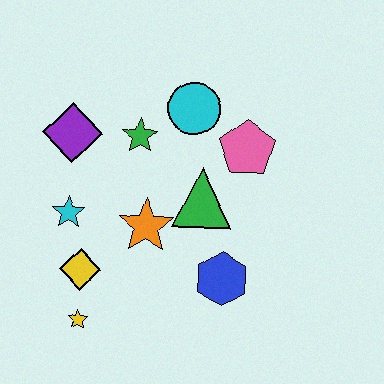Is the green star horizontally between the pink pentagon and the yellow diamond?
Yes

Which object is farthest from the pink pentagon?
The yellow star is farthest from the pink pentagon.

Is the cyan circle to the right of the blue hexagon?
No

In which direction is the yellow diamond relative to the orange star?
The yellow diamond is to the left of the orange star.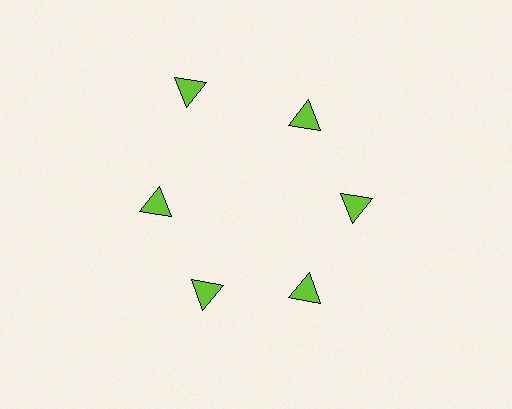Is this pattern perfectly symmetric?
No. The 6 lime triangles are arranged in a ring, but one element near the 11 o'clock position is pushed outward from the center, breaking the 6-fold rotational symmetry.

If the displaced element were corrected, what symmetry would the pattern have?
It would have 6-fold rotational symmetry — the pattern would map onto itself every 60 degrees.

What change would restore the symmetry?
The symmetry would be restored by moving it inward, back onto the ring so that all 6 triangles sit at equal angles and equal distance from the center.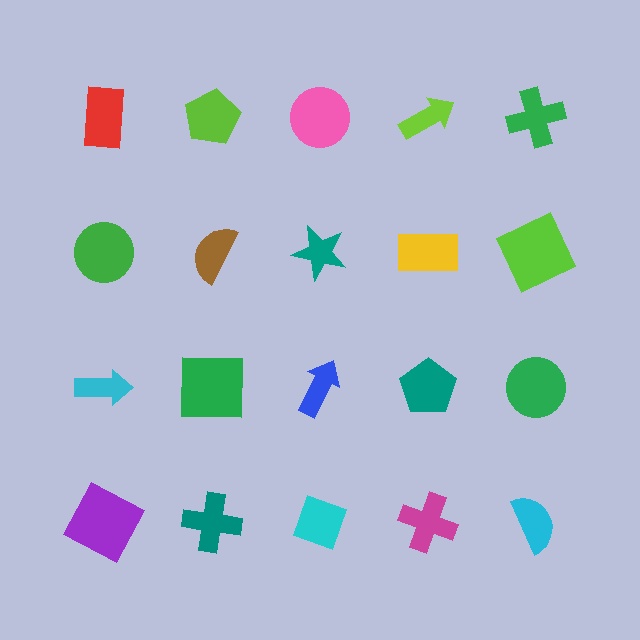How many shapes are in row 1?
5 shapes.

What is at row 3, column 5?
A green circle.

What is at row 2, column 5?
A lime square.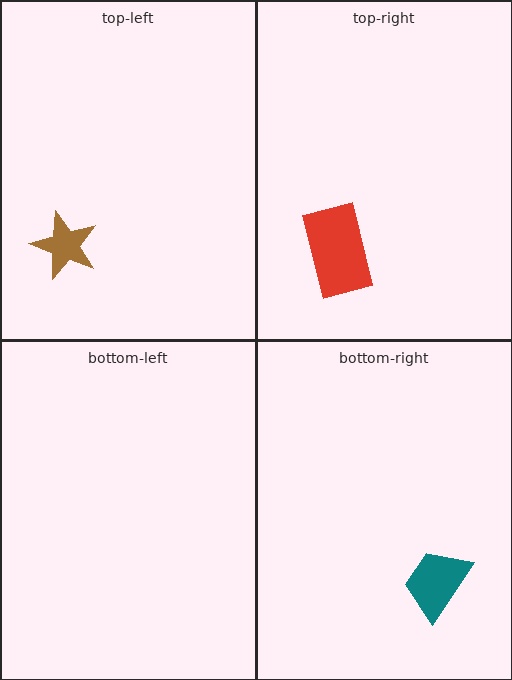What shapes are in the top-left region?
The brown star.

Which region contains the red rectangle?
The top-right region.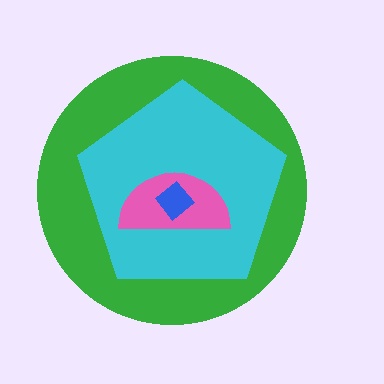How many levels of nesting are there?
4.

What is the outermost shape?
The green circle.